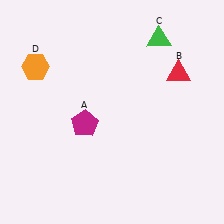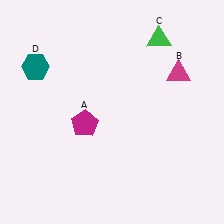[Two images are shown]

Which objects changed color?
B changed from red to magenta. D changed from orange to teal.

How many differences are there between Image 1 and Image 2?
There are 2 differences between the two images.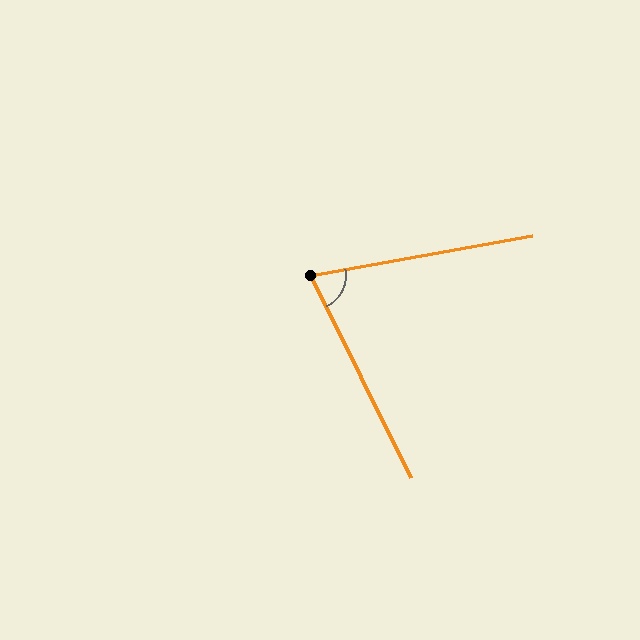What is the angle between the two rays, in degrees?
Approximately 74 degrees.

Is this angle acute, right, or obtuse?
It is acute.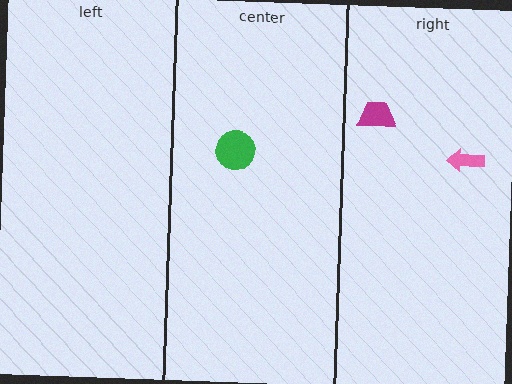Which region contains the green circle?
The center region.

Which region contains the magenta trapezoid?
The right region.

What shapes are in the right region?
The pink arrow, the magenta trapezoid.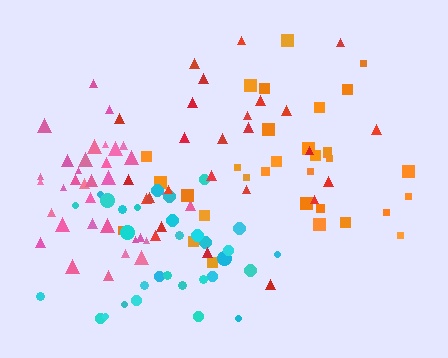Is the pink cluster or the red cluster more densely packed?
Pink.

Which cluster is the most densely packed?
Pink.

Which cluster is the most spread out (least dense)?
Red.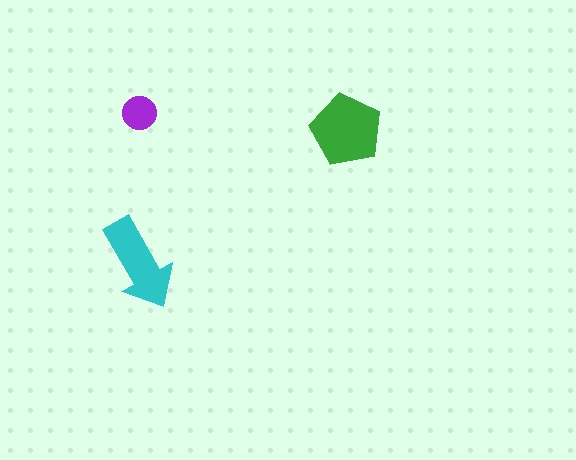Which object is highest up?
The purple circle is topmost.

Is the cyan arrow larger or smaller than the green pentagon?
Smaller.